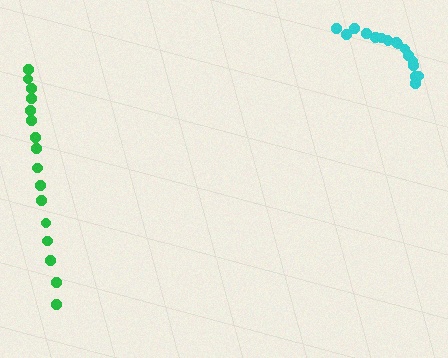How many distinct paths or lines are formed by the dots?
There are 2 distinct paths.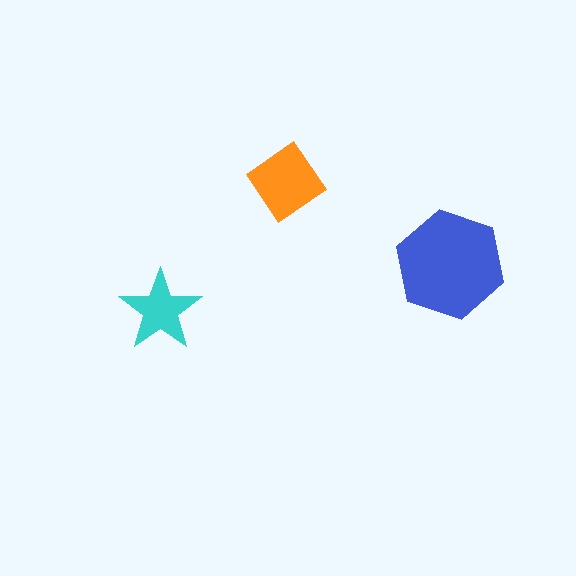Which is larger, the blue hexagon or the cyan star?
The blue hexagon.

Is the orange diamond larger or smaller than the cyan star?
Larger.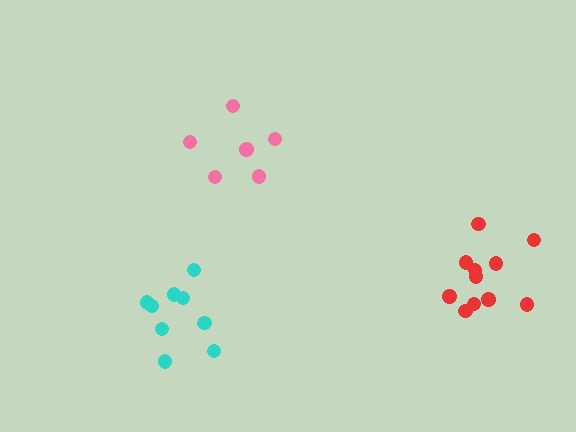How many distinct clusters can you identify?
There are 3 distinct clusters.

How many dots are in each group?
Group 1: 9 dots, Group 2: 11 dots, Group 3: 6 dots (26 total).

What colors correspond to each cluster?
The clusters are colored: cyan, red, pink.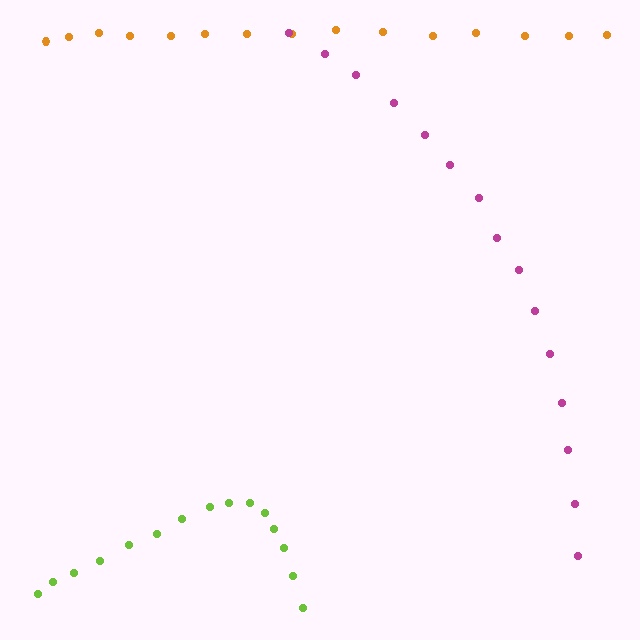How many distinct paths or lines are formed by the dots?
There are 3 distinct paths.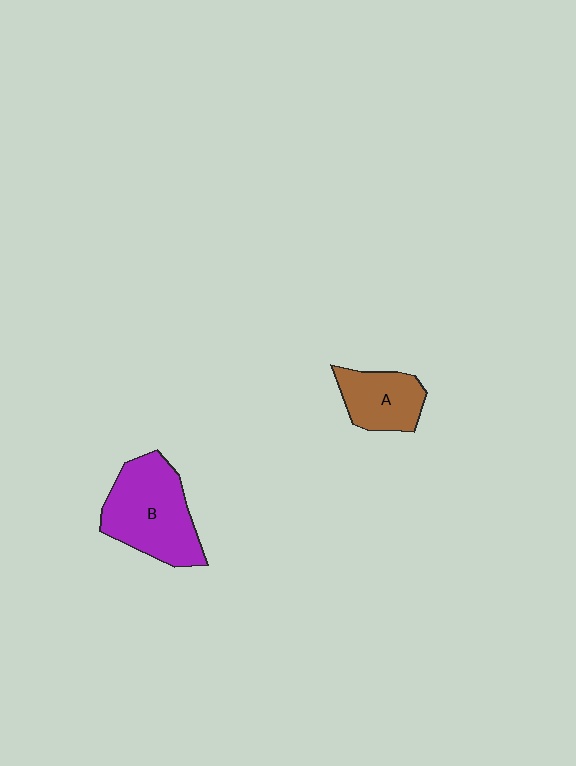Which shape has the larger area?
Shape B (purple).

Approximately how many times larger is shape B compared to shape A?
Approximately 1.7 times.